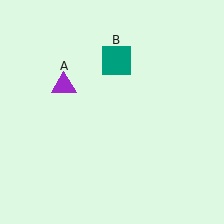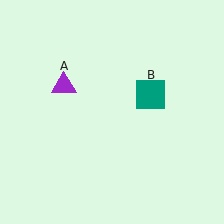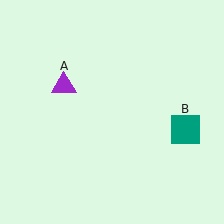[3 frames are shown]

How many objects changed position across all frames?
1 object changed position: teal square (object B).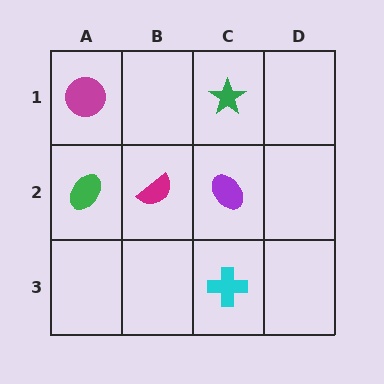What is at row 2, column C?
A purple ellipse.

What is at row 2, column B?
A magenta semicircle.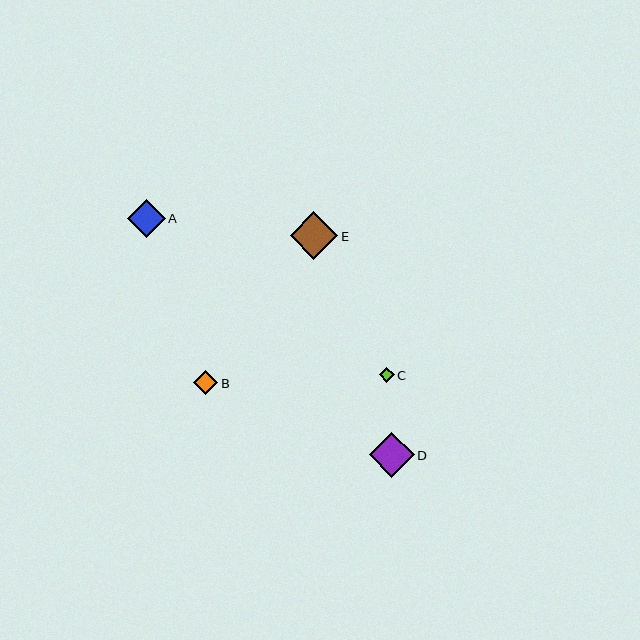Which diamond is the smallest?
Diamond C is the smallest with a size of approximately 15 pixels.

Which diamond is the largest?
Diamond E is the largest with a size of approximately 48 pixels.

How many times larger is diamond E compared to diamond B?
Diamond E is approximately 2.0 times the size of diamond B.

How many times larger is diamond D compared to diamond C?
Diamond D is approximately 2.9 times the size of diamond C.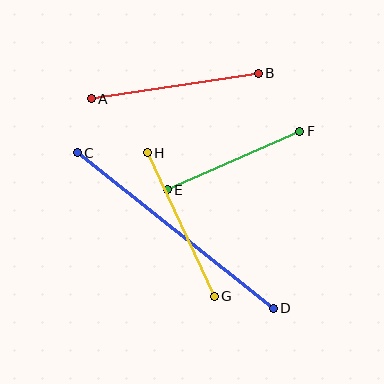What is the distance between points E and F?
The distance is approximately 145 pixels.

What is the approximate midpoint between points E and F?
The midpoint is at approximately (234, 161) pixels.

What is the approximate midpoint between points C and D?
The midpoint is at approximately (175, 231) pixels.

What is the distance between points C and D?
The distance is approximately 250 pixels.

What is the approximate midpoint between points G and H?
The midpoint is at approximately (181, 224) pixels.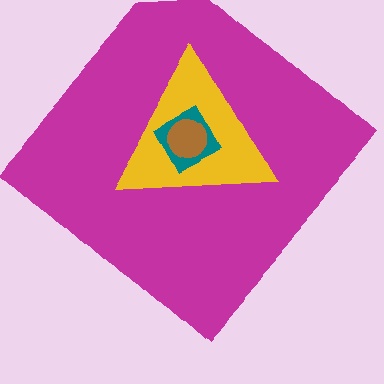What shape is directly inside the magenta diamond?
The yellow triangle.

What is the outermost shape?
The magenta diamond.